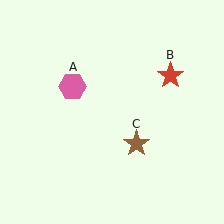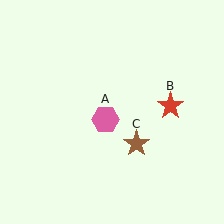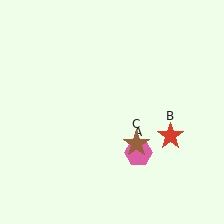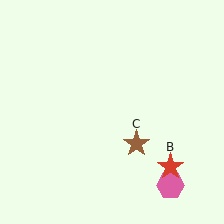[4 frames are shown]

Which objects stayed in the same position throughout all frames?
Brown star (object C) remained stationary.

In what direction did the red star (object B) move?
The red star (object B) moved down.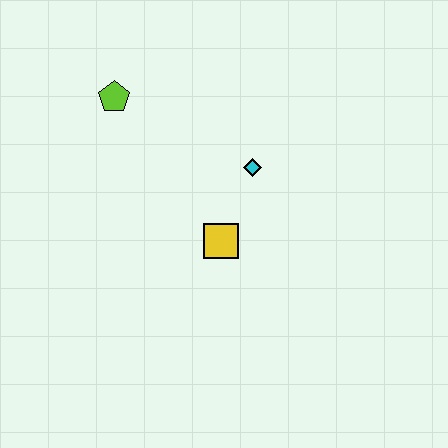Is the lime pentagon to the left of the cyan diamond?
Yes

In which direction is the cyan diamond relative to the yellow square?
The cyan diamond is above the yellow square.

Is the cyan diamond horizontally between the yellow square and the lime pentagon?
No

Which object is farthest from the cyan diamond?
The lime pentagon is farthest from the cyan diamond.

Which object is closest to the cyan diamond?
The yellow square is closest to the cyan diamond.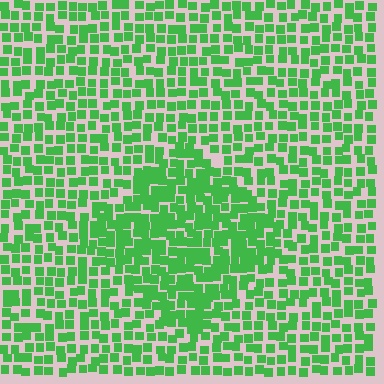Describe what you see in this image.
The image contains small green elements arranged at two different densities. A diamond-shaped region is visible where the elements are more densely packed than the surrounding area.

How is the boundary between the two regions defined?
The boundary is defined by a change in element density (approximately 1.6x ratio). All elements are the same color, size, and shape.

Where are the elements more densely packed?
The elements are more densely packed inside the diamond boundary.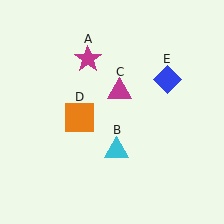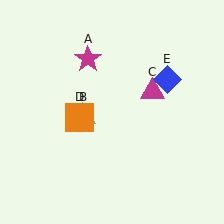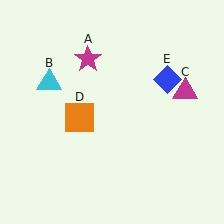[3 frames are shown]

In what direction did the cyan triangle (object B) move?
The cyan triangle (object B) moved up and to the left.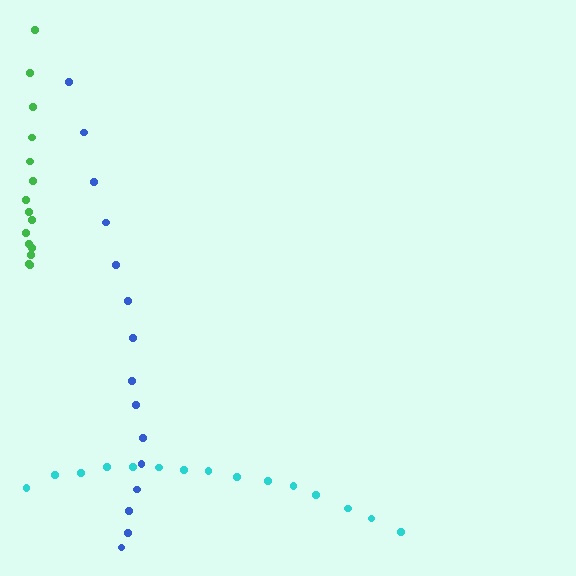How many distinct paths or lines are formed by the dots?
There are 3 distinct paths.